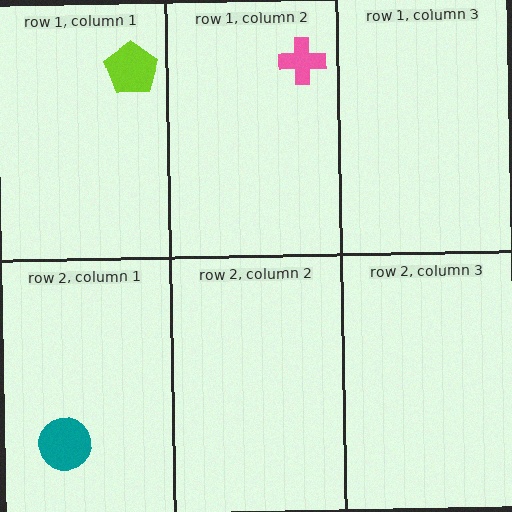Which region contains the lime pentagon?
The row 1, column 1 region.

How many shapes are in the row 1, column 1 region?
1.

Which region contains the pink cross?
The row 1, column 2 region.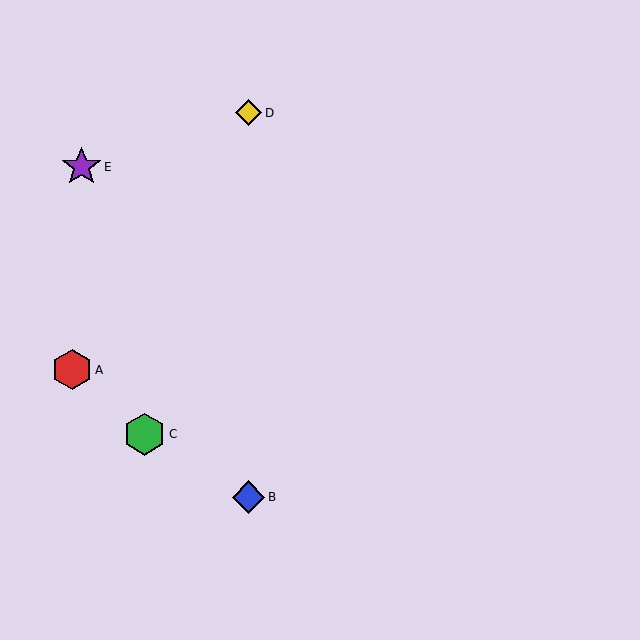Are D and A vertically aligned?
No, D is at x≈249 and A is at x≈72.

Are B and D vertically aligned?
Yes, both are at x≈249.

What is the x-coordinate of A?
Object A is at x≈72.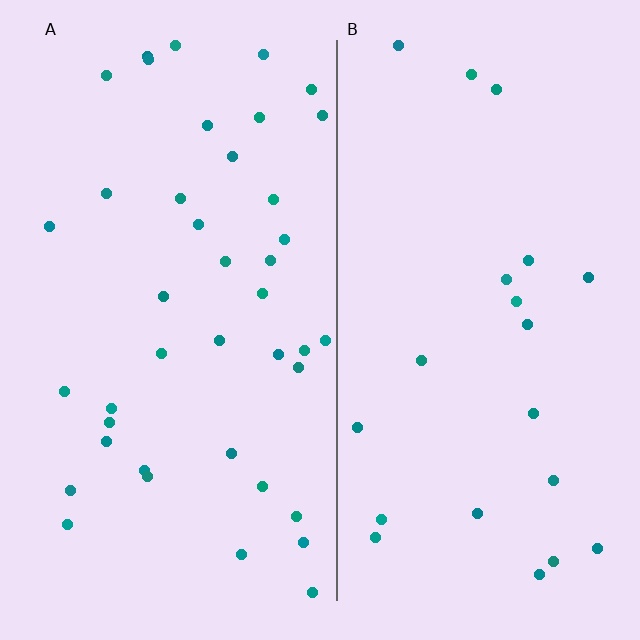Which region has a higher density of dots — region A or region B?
A (the left).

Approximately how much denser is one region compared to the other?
Approximately 2.0× — region A over region B.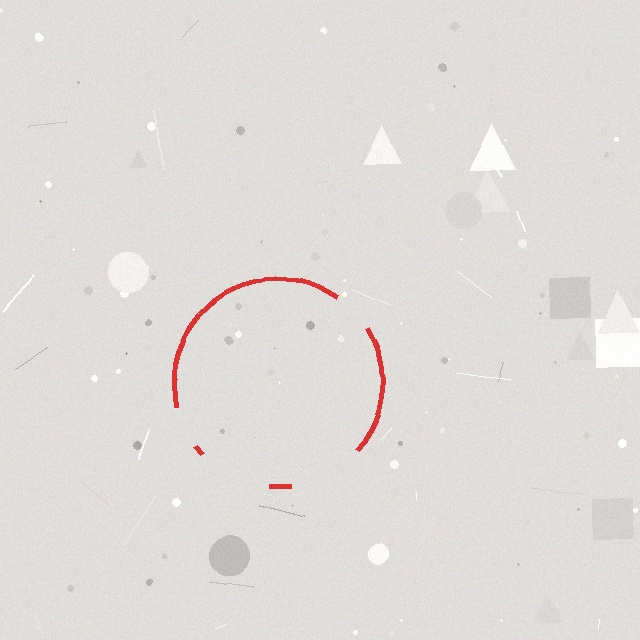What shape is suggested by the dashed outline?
The dashed outline suggests a circle.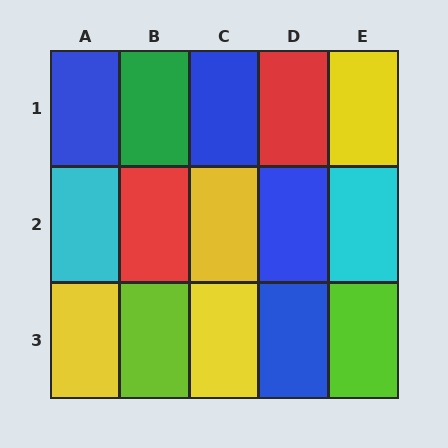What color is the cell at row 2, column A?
Cyan.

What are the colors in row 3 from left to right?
Yellow, lime, yellow, blue, lime.